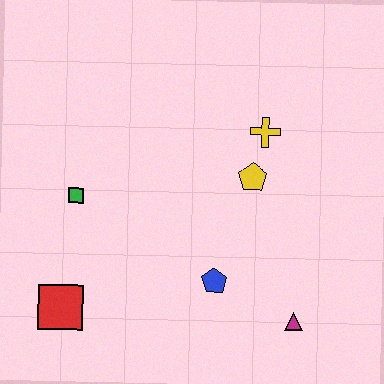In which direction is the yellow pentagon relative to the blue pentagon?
The yellow pentagon is above the blue pentagon.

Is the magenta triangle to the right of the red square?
Yes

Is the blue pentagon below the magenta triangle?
No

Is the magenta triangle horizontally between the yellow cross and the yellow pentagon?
No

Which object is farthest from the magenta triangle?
The green square is farthest from the magenta triangle.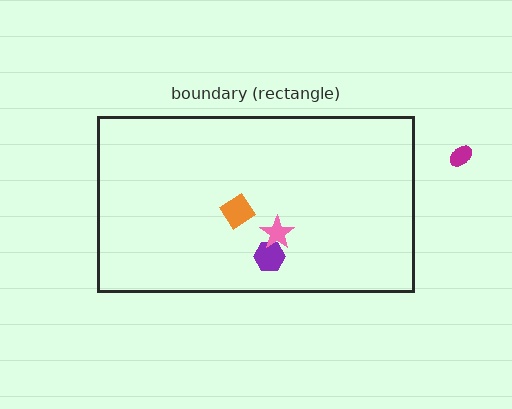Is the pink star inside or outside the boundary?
Inside.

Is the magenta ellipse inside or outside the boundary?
Outside.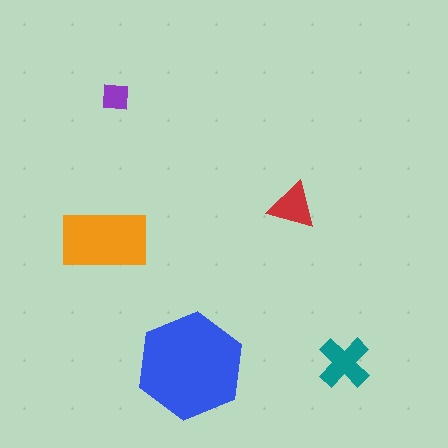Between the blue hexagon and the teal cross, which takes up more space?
The blue hexagon.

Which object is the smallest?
The purple square.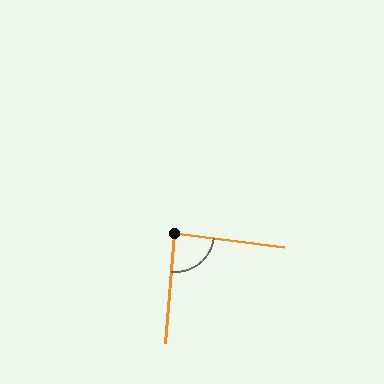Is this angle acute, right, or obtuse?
It is approximately a right angle.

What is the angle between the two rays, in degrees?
Approximately 87 degrees.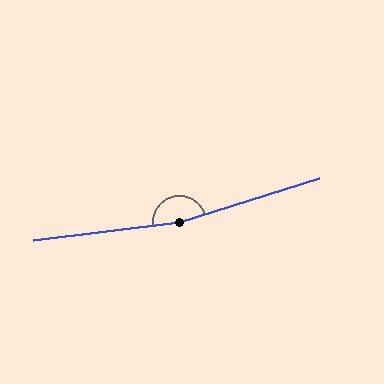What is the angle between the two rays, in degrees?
Approximately 169 degrees.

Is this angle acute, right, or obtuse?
It is obtuse.